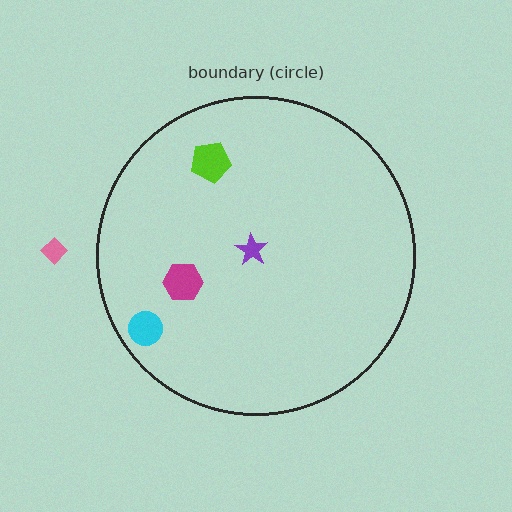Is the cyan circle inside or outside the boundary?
Inside.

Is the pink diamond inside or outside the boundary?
Outside.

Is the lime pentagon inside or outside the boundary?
Inside.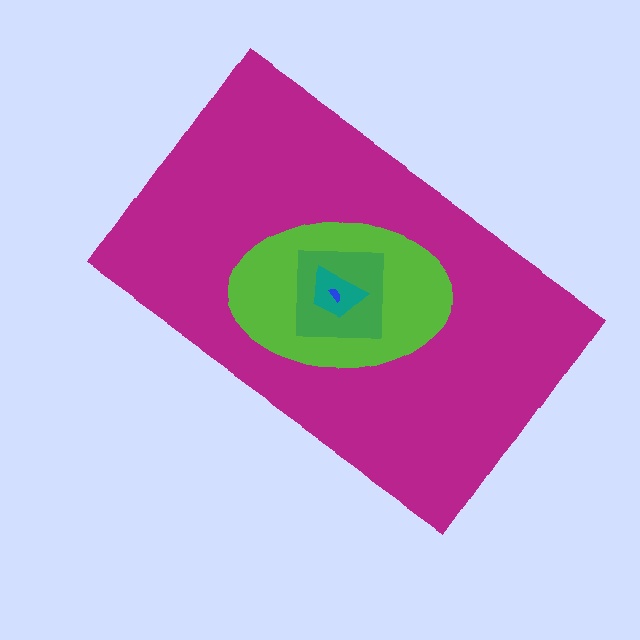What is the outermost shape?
The magenta rectangle.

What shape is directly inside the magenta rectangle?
The lime ellipse.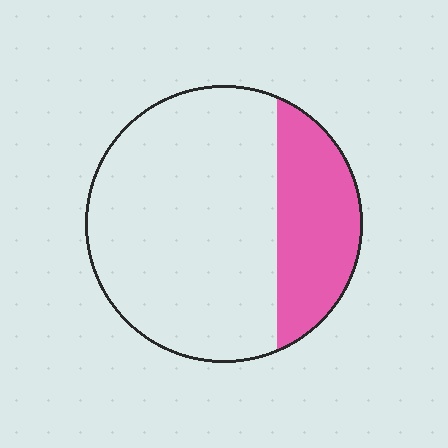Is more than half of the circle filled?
No.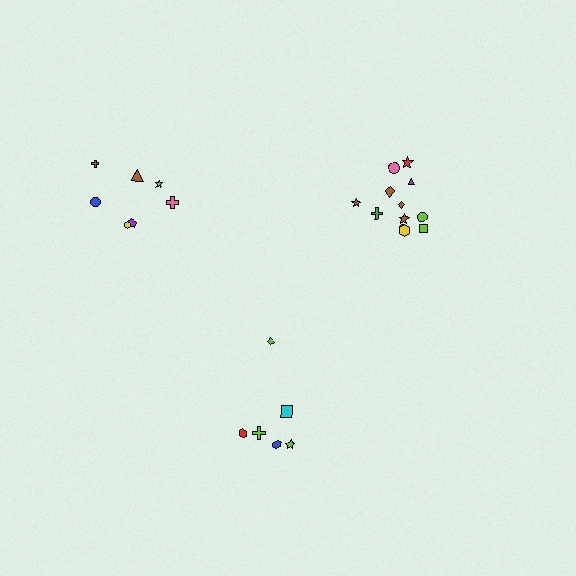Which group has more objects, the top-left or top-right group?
The top-right group.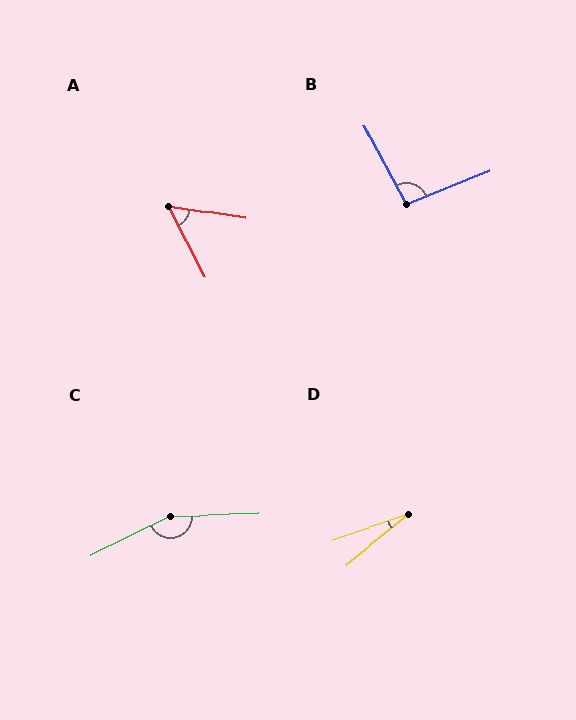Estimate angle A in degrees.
Approximately 54 degrees.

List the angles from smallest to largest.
D (20°), A (54°), B (96°), C (156°).